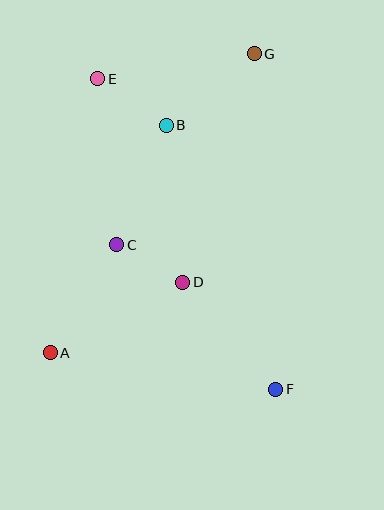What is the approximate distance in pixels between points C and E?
The distance between C and E is approximately 167 pixels.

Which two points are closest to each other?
Points C and D are closest to each other.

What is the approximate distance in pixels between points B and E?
The distance between B and E is approximately 83 pixels.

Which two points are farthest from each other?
Points A and G are farthest from each other.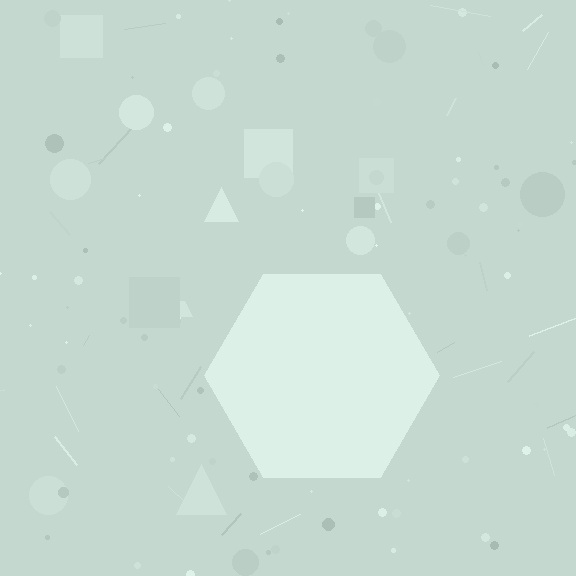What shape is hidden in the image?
A hexagon is hidden in the image.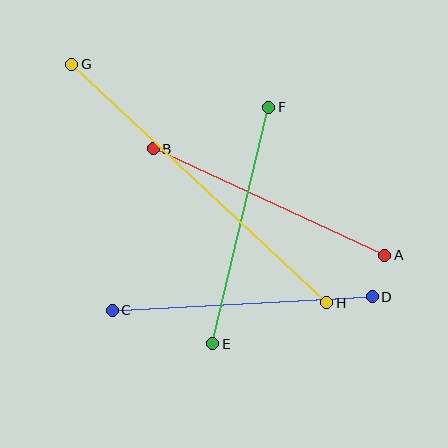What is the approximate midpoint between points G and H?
The midpoint is at approximately (199, 184) pixels.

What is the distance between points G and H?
The distance is approximately 349 pixels.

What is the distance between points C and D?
The distance is approximately 260 pixels.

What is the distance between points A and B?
The distance is approximately 255 pixels.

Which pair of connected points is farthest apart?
Points G and H are farthest apart.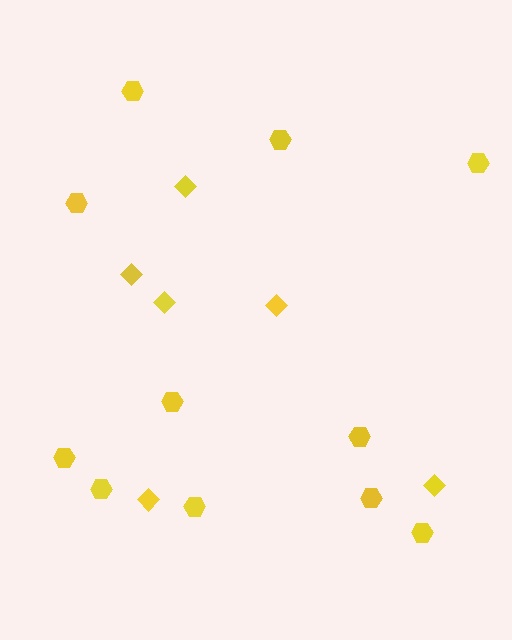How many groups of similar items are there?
There are 2 groups: one group of hexagons (11) and one group of diamonds (6).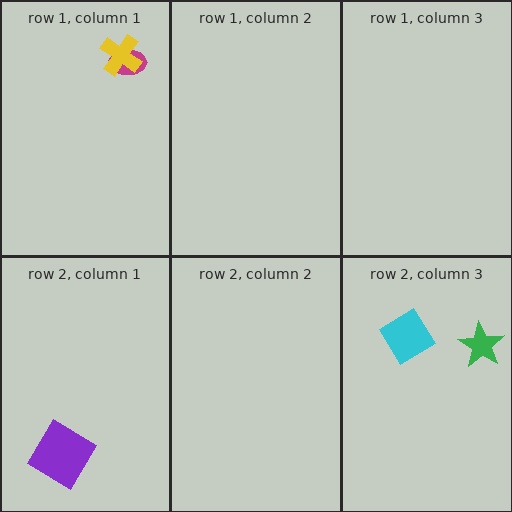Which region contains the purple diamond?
The row 2, column 1 region.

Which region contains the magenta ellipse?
The row 1, column 1 region.